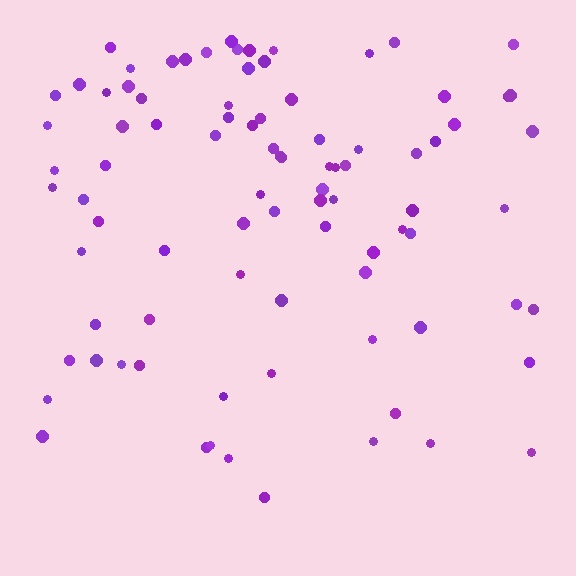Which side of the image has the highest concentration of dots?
The top.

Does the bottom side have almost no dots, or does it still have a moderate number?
Still a moderate number, just noticeably fewer than the top.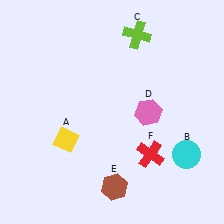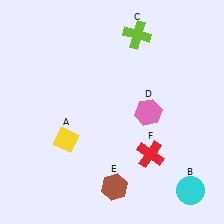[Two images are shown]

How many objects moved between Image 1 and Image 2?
1 object moved between the two images.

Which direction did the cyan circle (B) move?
The cyan circle (B) moved down.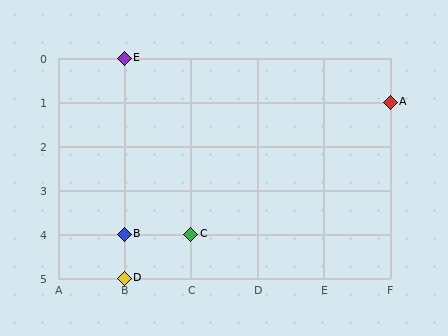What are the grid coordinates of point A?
Point A is at grid coordinates (F, 1).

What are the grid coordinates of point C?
Point C is at grid coordinates (C, 4).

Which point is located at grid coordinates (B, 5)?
Point D is at (B, 5).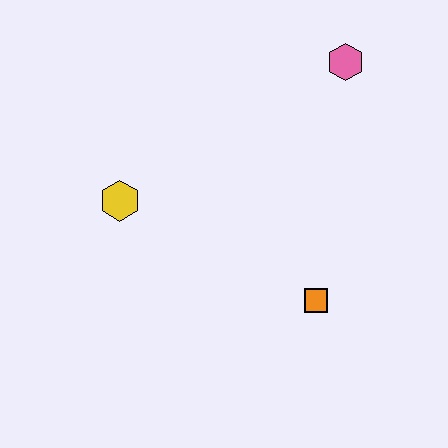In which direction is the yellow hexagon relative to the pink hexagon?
The yellow hexagon is to the left of the pink hexagon.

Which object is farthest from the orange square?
The pink hexagon is farthest from the orange square.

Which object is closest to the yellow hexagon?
The orange square is closest to the yellow hexagon.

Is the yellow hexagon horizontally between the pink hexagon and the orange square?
No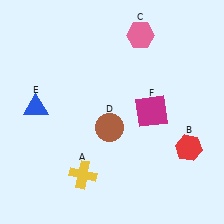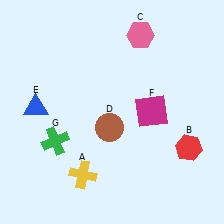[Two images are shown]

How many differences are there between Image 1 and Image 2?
There is 1 difference between the two images.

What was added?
A green cross (G) was added in Image 2.